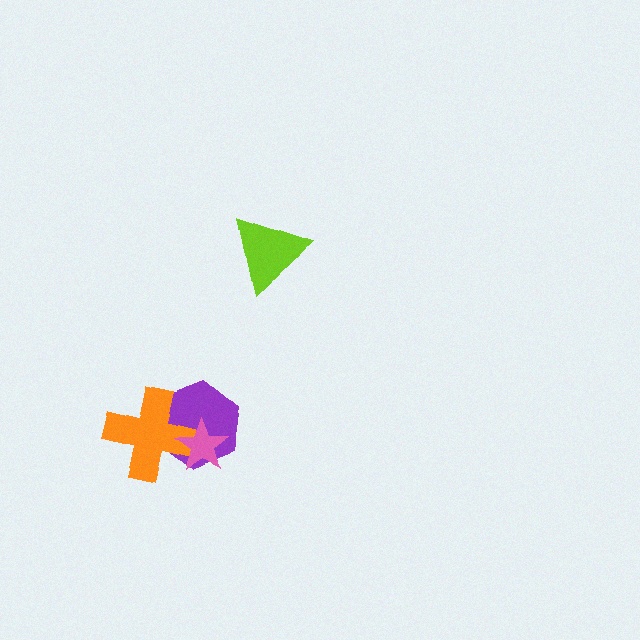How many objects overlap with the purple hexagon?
2 objects overlap with the purple hexagon.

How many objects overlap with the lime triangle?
0 objects overlap with the lime triangle.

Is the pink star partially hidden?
No, no other shape covers it.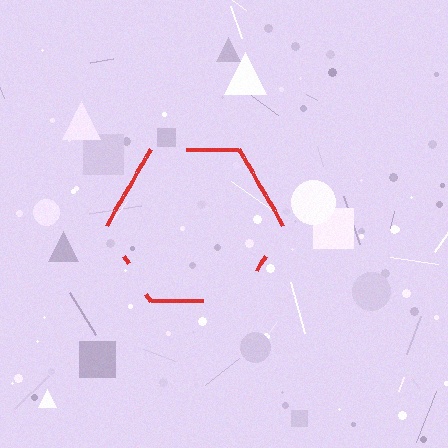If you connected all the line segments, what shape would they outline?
They would outline a hexagon.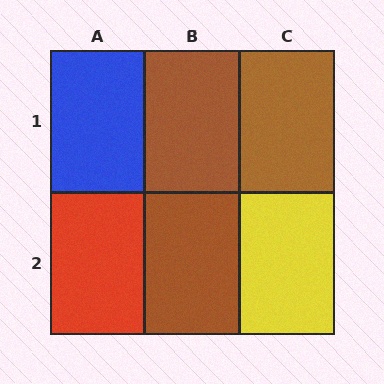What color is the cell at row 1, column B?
Brown.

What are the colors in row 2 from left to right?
Red, brown, yellow.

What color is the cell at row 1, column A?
Blue.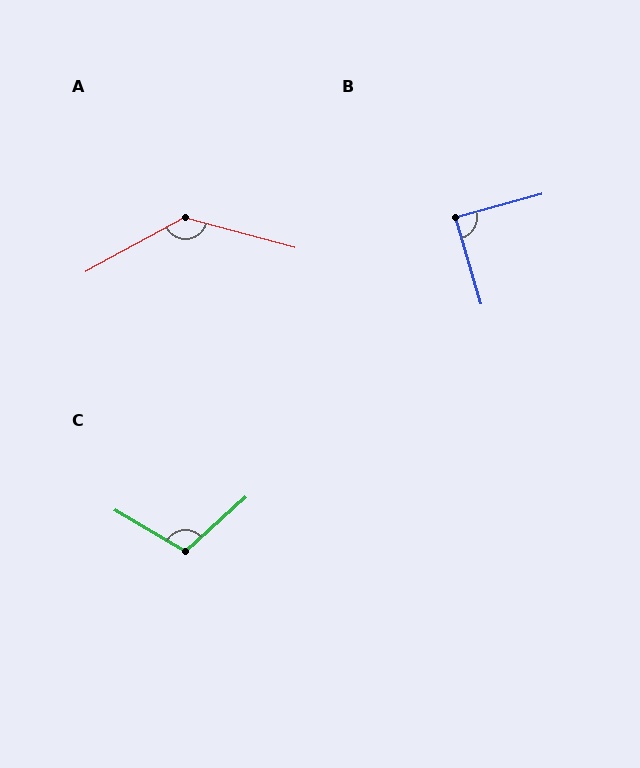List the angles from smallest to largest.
B (89°), C (107°), A (136°).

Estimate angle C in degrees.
Approximately 107 degrees.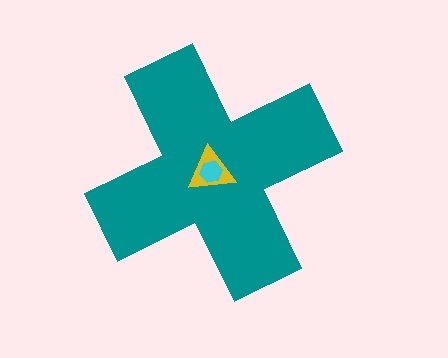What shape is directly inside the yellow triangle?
The cyan hexagon.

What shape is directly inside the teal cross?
The yellow triangle.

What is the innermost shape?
The cyan hexagon.